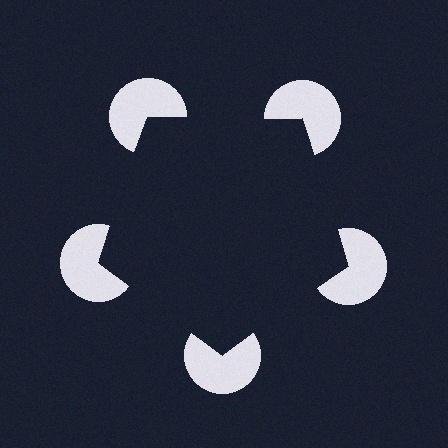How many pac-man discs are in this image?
There are 5 — one at each vertex of the illusory pentagon.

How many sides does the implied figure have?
5 sides.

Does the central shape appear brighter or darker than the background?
It typically appears slightly darker than the background, even though no actual brightness change is drawn.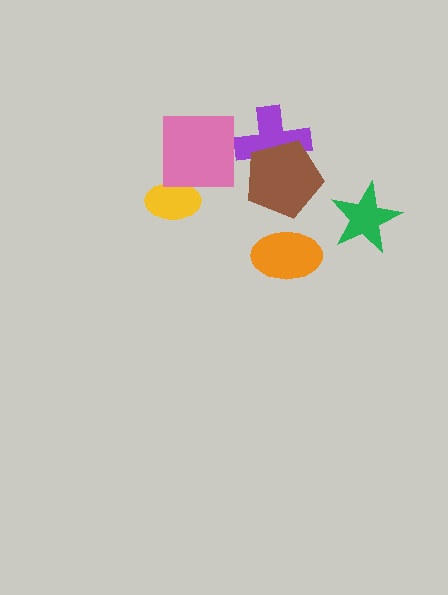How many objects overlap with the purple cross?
1 object overlaps with the purple cross.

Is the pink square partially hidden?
No, no other shape covers it.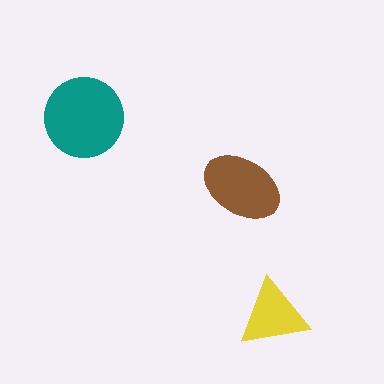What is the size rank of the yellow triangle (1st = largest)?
3rd.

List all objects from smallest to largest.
The yellow triangle, the brown ellipse, the teal circle.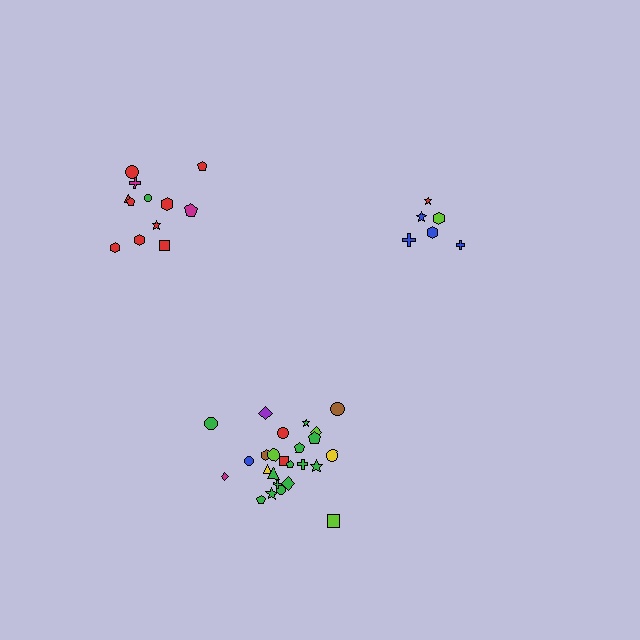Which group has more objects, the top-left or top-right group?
The top-left group.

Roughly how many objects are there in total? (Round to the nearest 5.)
Roughly 45 objects in total.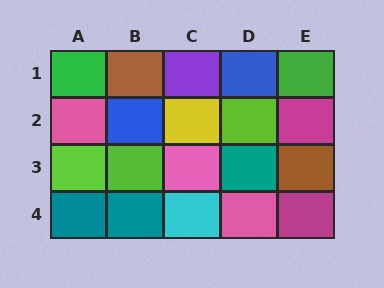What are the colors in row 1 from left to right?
Green, brown, purple, blue, green.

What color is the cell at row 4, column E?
Magenta.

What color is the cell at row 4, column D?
Pink.